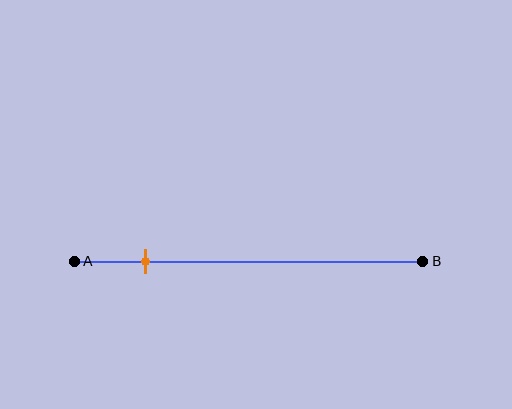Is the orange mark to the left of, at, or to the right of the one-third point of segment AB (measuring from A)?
The orange mark is to the left of the one-third point of segment AB.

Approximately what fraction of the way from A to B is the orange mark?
The orange mark is approximately 20% of the way from A to B.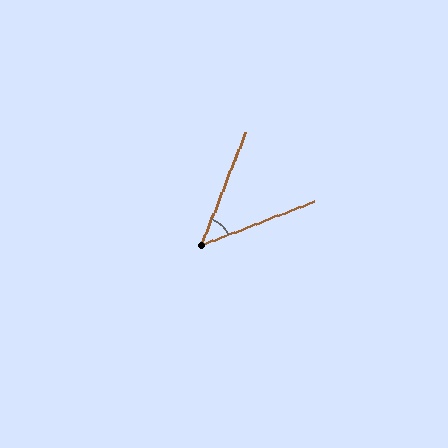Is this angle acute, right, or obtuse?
It is acute.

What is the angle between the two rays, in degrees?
Approximately 47 degrees.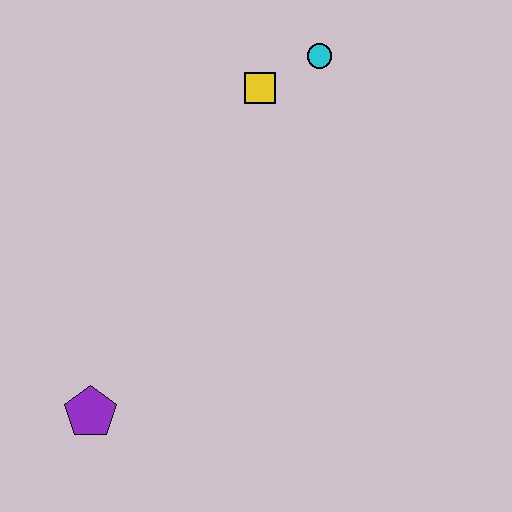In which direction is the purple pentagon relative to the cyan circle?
The purple pentagon is below the cyan circle.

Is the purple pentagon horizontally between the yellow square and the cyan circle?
No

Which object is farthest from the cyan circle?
The purple pentagon is farthest from the cyan circle.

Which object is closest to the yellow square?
The cyan circle is closest to the yellow square.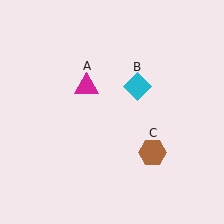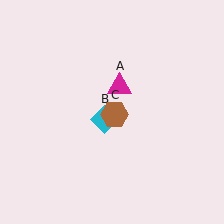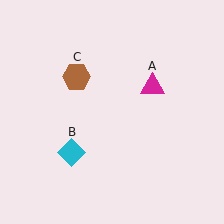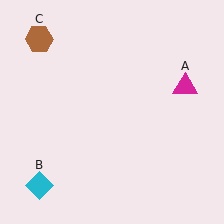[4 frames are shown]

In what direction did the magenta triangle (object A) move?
The magenta triangle (object A) moved right.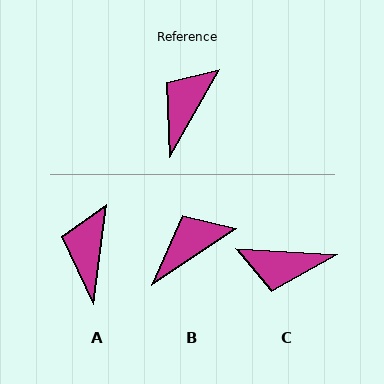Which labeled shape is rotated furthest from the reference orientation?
C, about 117 degrees away.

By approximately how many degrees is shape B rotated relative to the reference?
Approximately 26 degrees clockwise.